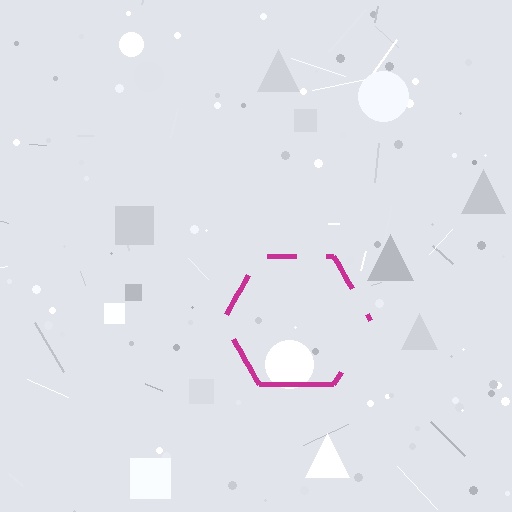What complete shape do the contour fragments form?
The contour fragments form a hexagon.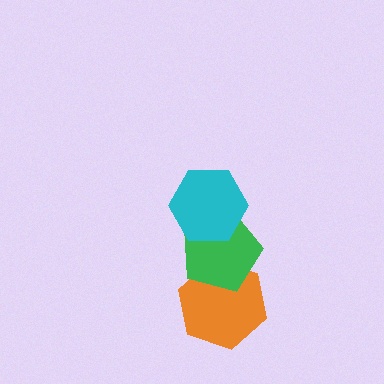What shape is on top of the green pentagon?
The cyan hexagon is on top of the green pentagon.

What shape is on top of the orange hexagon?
The green pentagon is on top of the orange hexagon.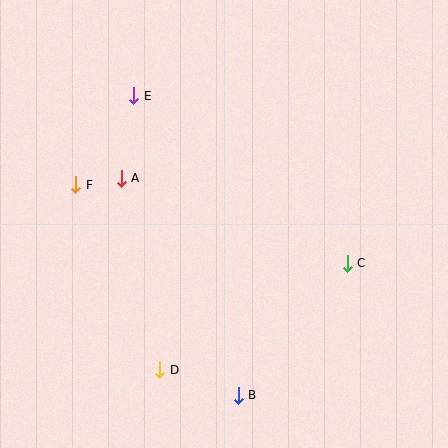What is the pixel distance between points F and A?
The distance between F and A is 46 pixels.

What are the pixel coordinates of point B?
Point B is at (238, 395).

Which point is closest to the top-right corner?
Point C is closest to the top-right corner.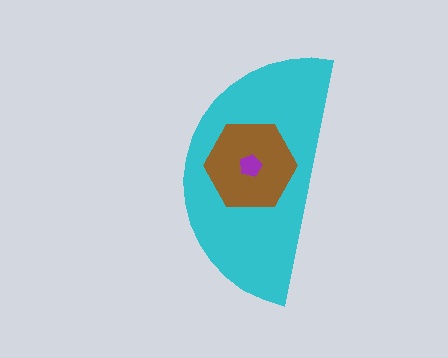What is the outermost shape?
The cyan semicircle.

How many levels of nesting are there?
3.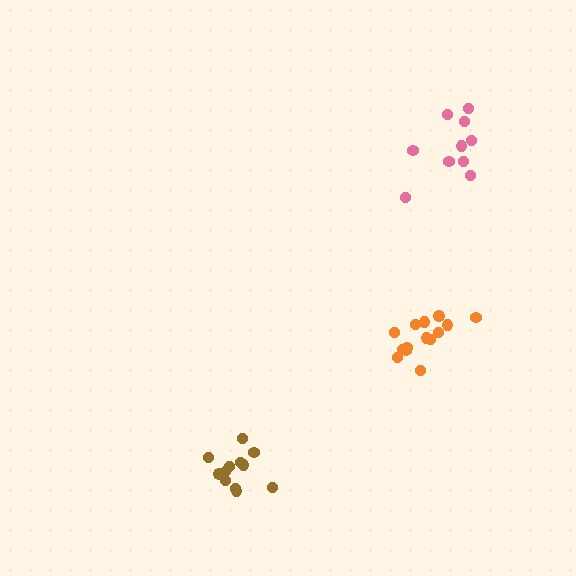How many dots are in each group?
Group 1: 10 dots, Group 2: 14 dots, Group 3: 12 dots (36 total).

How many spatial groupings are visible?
There are 3 spatial groupings.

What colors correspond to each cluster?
The clusters are colored: pink, orange, brown.